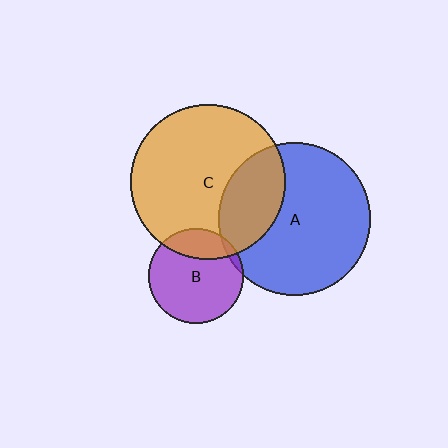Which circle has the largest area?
Circle C (orange).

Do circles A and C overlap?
Yes.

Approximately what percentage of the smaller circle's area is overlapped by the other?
Approximately 30%.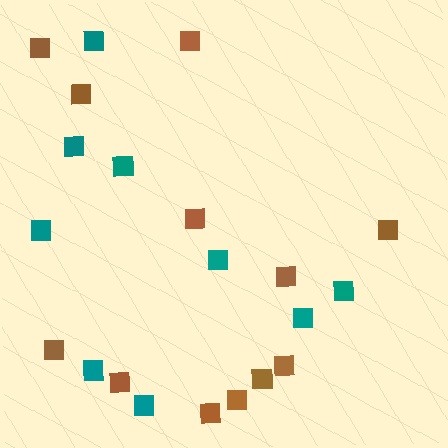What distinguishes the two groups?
There are 2 groups: one group of teal squares (9) and one group of brown squares (12).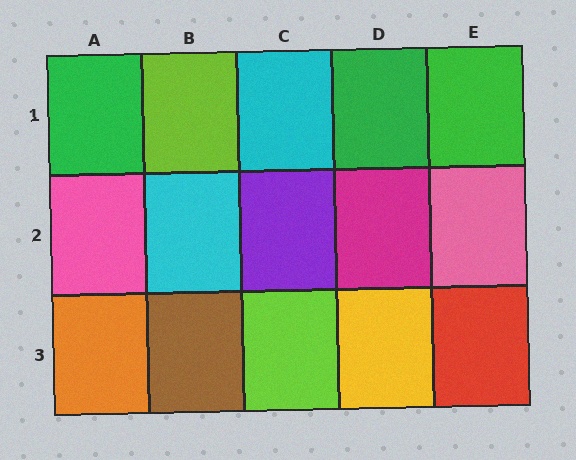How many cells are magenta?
1 cell is magenta.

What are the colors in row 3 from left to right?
Orange, brown, lime, yellow, red.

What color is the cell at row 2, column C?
Purple.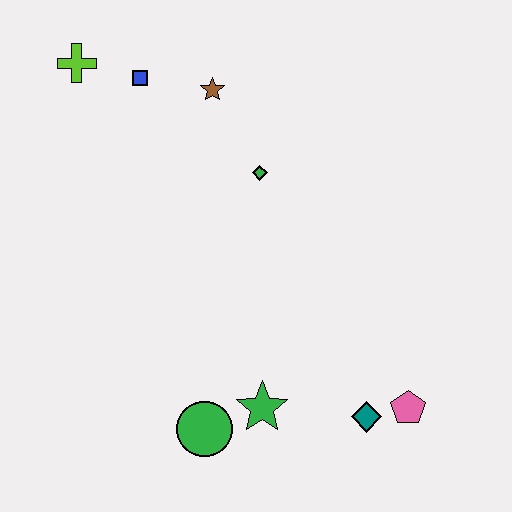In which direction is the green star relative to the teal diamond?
The green star is to the left of the teal diamond.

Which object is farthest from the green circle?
The lime cross is farthest from the green circle.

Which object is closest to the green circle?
The green star is closest to the green circle.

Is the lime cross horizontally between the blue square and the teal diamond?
No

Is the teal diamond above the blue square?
No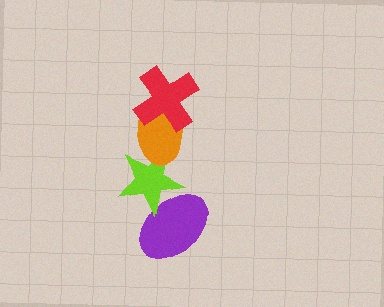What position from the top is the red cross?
The red cross is 1st from the top.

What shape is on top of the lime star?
The orange ellipse is on top of the lime star.